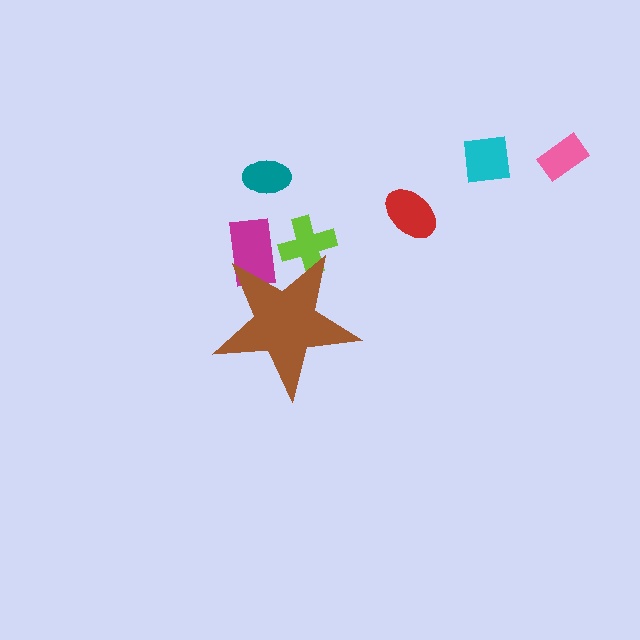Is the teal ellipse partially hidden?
No, the teal ellipse is fully visible.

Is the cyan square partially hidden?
No, the cyan square is fully visible.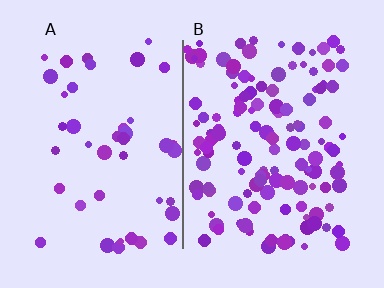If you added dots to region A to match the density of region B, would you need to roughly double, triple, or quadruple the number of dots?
Approximately triple.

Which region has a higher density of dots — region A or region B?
B (the right).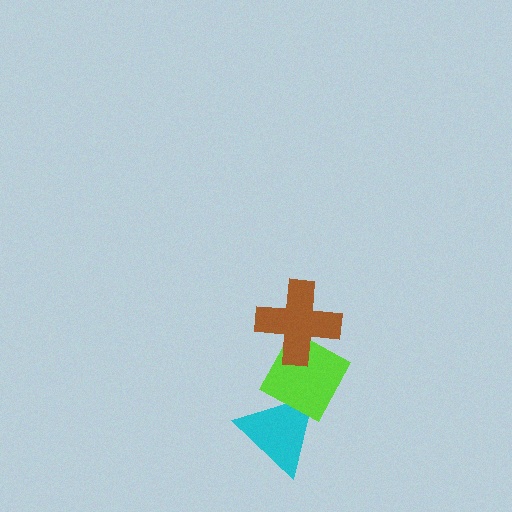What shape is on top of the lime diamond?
The brown cross is on top of the lime diamond.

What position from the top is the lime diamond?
The lime diamond is 2nd from the top.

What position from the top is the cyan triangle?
The cyan triangle is 3rd from the top.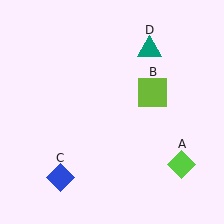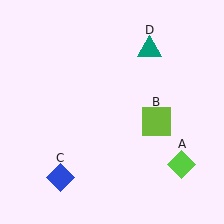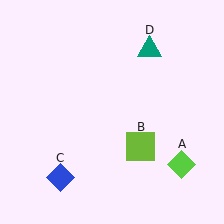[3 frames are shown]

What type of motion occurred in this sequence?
The lime square (object B) rotated clockwise around the center of the scene.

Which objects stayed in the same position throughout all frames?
Lime diamond (object A) and blue diamond (object C) and teal triangle (object D) remained stationary.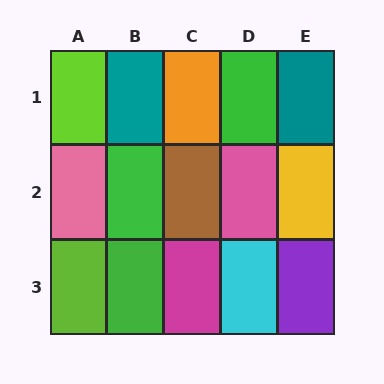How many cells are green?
3 cells are green.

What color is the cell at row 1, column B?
Teal.